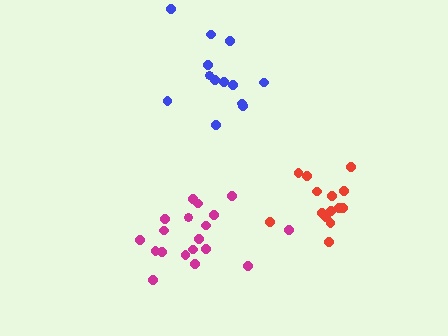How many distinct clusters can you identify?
There are 3 distinct clusters.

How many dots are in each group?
Group 1: 19 dots, Group 2: 14 dots, Group 3: 13 dots (46 total).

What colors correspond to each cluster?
The clusters are colored: magenta, red, blue.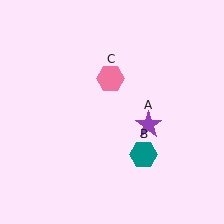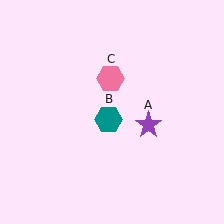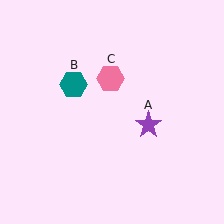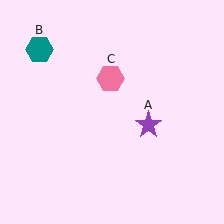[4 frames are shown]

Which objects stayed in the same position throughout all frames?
Purple star (object A) and pink hexagon (object C) remained stationary.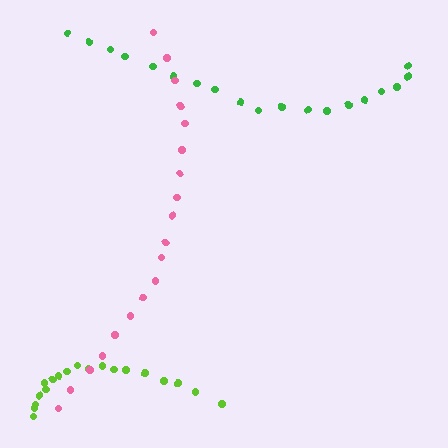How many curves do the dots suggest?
There are 3 distinct paths.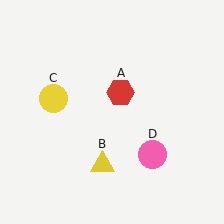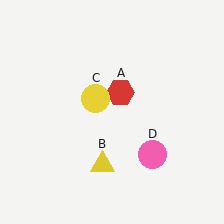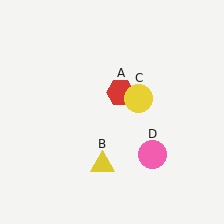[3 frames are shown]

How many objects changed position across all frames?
1 object changed position: yellow circle (object C).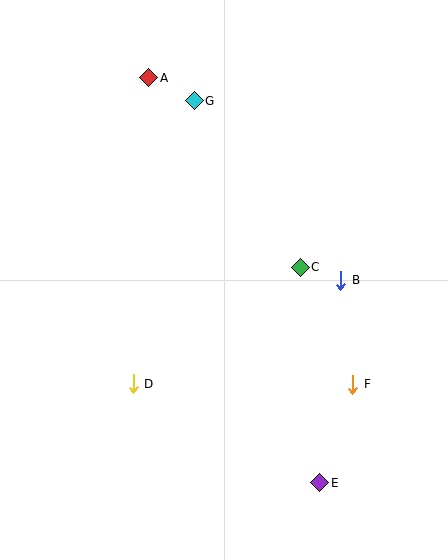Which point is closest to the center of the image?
Point C at (300, 267) is closest to the center.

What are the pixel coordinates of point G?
Point G is at (194, 101).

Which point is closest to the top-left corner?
Point A is closest to the top-left corner.